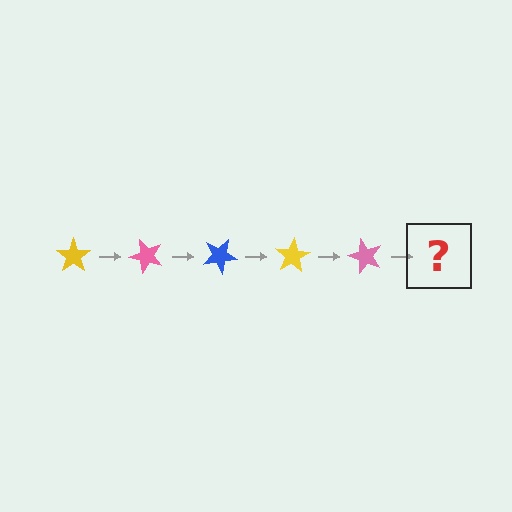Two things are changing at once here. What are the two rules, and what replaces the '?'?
The two rules are that it rotates 50 degrees each step and the color cycles through yellow, pink, and blue. The '?' should be a blue star, rotated 250 degrees from the start.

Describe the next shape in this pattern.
It should be a blue star, rotated 250 degrees from the start.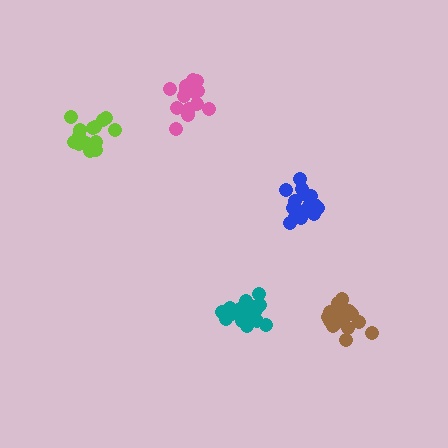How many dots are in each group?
Group 1: 20 dots, Group 2: 14 dots, Group 3: 18 dots, Group 4: 20 dots, Group 5: 15 dots (87 total).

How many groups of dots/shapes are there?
There are 5 groups.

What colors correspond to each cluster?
The clusters are colored: teal, pink, blue, brown, lime.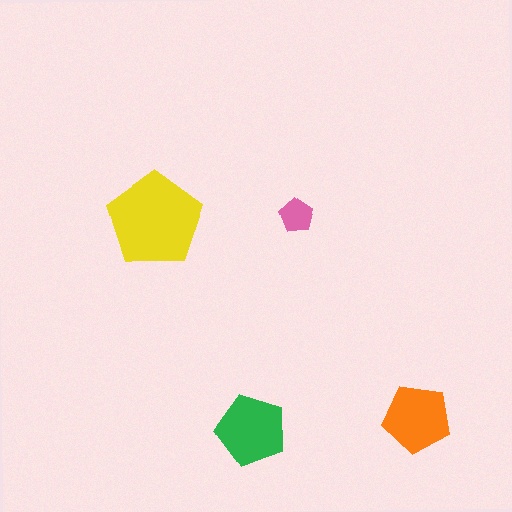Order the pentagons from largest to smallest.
the yellow one, the green one, the orange one, the pink one.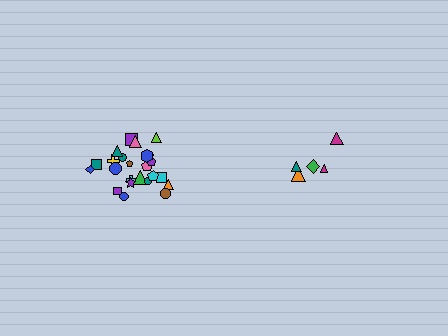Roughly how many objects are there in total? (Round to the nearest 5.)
Roughly 30 objects in total.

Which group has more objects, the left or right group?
The left group.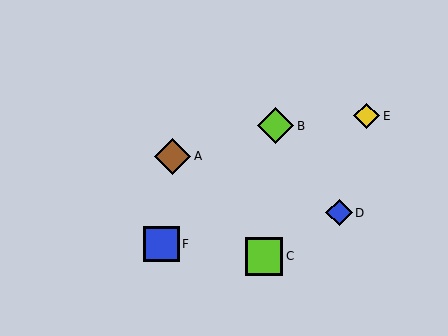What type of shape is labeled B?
Shape B is a lime diamond.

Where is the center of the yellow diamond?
The center of the yellow diamond is at (367, 116).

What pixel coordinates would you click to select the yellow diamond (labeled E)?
Click at (367, 116) to select the yellow diamond E.